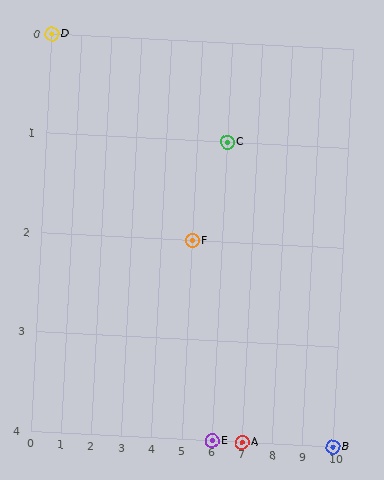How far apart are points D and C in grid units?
Points D and C are 6 columns and 1 row apart (about 6.1 grid units diagonally).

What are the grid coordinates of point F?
Point F is at grid coordinates (5, 2).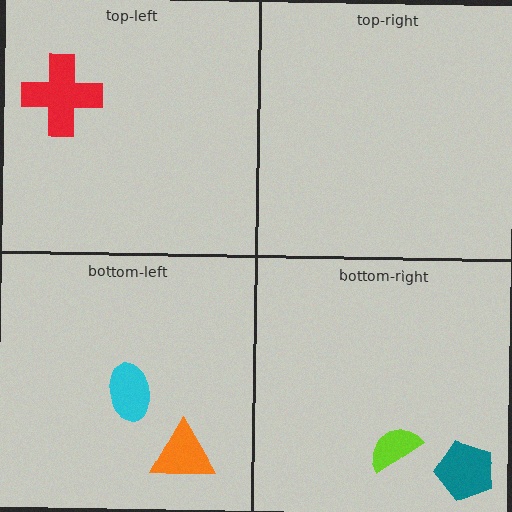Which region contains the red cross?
The top-left region.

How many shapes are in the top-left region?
1.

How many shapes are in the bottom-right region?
2.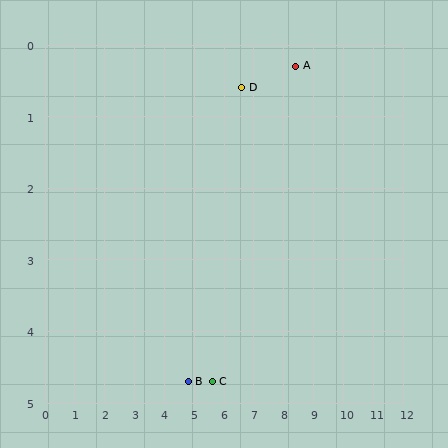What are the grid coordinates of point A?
Point A is at approximately (8.4, 0.3).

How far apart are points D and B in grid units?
Points D and B are about 4.5 grid units apart.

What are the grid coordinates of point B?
Point B is at approximately (4.8, 4.7).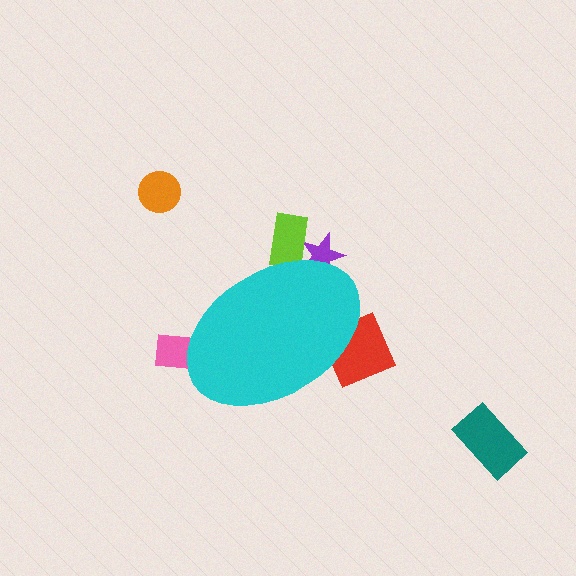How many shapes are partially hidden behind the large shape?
4 shapes are partially hidden.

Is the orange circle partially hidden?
No, the orange circle is fully visible.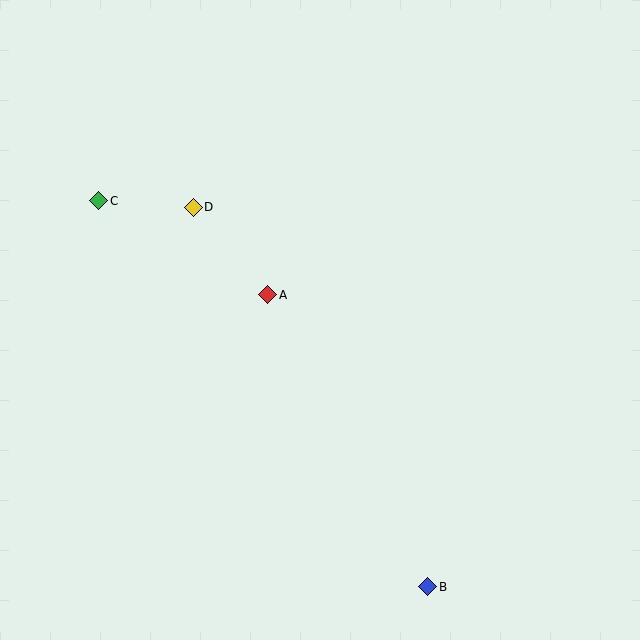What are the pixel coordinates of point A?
Point A is at (268, 295).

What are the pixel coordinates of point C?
Point C is at (98, 201).